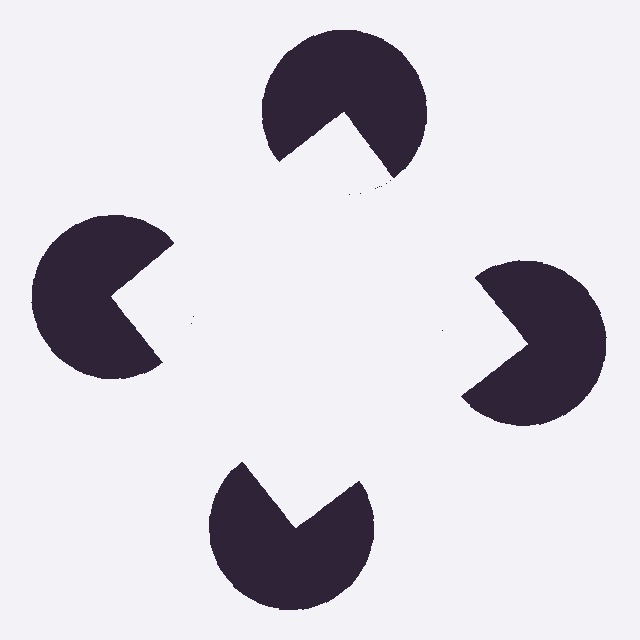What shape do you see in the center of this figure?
An illusory square — its edges are inferred from the aligned wedge cuts in the pac-man discs, not physically drawn.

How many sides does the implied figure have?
4 sides.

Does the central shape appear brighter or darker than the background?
It typically appears slightly brighter than the background, even though no actual brightness change is drawn.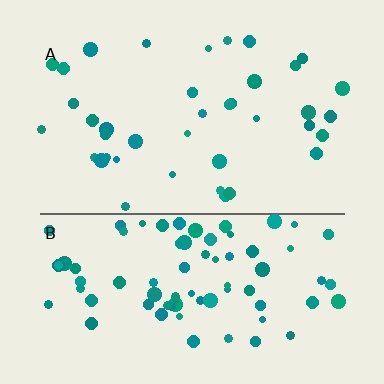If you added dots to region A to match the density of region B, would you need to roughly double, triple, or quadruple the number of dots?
Approximately double.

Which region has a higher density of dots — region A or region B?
B (the bottom).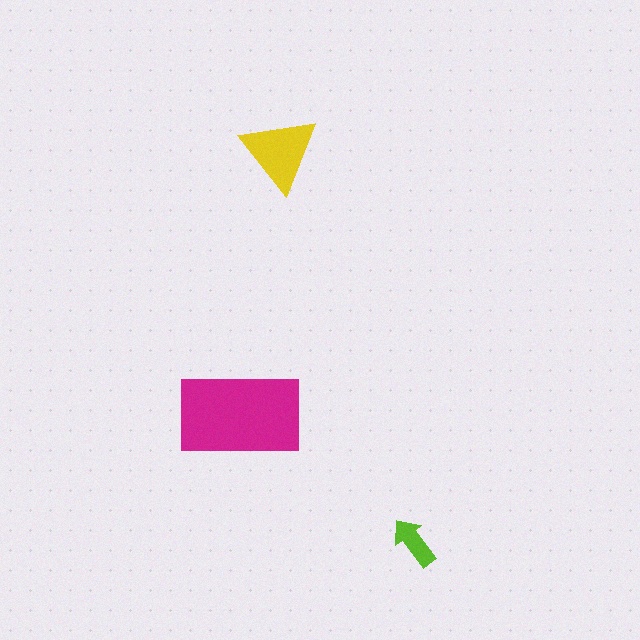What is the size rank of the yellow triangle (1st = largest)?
2nd.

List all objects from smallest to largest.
The lime arrow, the yellow triangle, the magenta rectangle.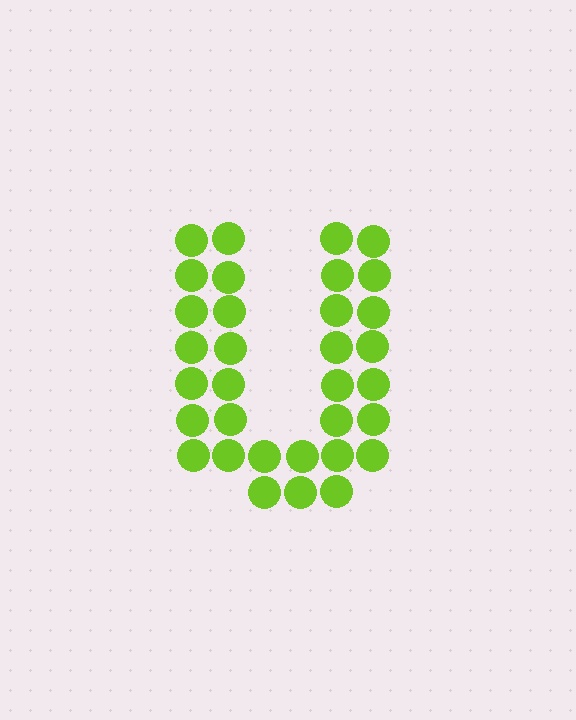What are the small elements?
The small elements are circles.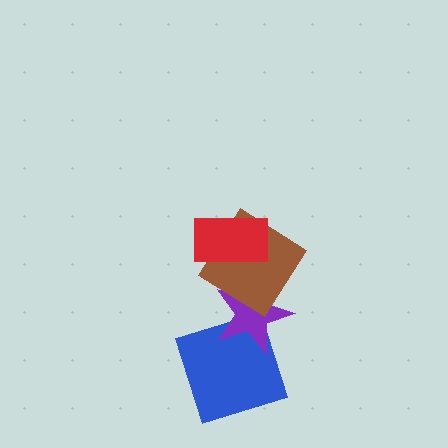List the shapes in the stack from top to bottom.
From top to bottom: the red rectangle, the brown diamond, the purple star, the blue square.